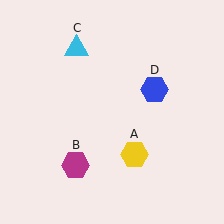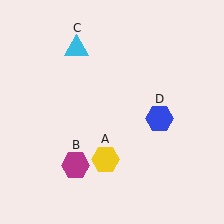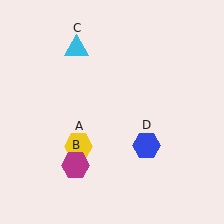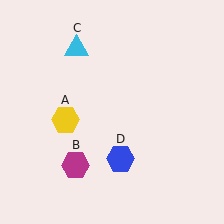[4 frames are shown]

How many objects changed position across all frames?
2 objects changed position: yellow hexagon (object A), blue hexagon (object D).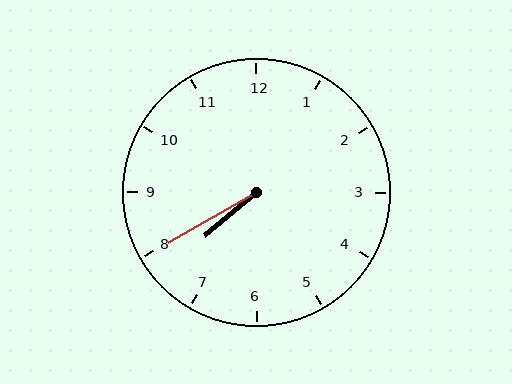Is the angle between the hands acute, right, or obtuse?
It is acute.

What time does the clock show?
7:40.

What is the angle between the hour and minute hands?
Approximately 10 degrees.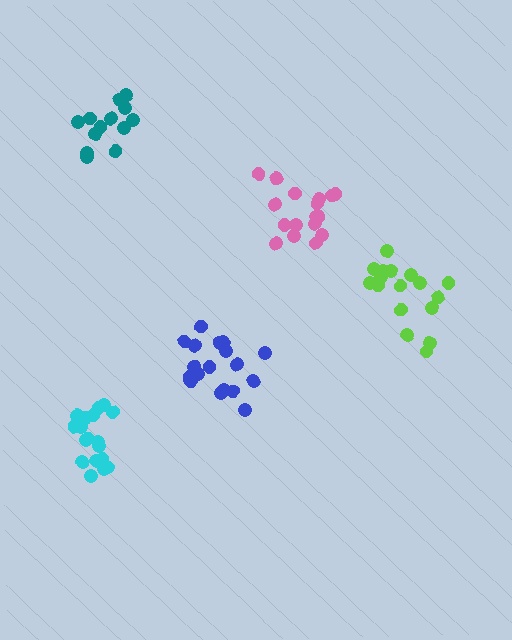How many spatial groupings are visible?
There are 5 spatial groupings.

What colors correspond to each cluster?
The clusters are colored: cyan, blue, pink, teal, lime.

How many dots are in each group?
Group 1: 19 dots, Group 2: 18 dots, Group 3: 17 dots, Group 4: 13 dots, Group 5: 17 dots (84 total).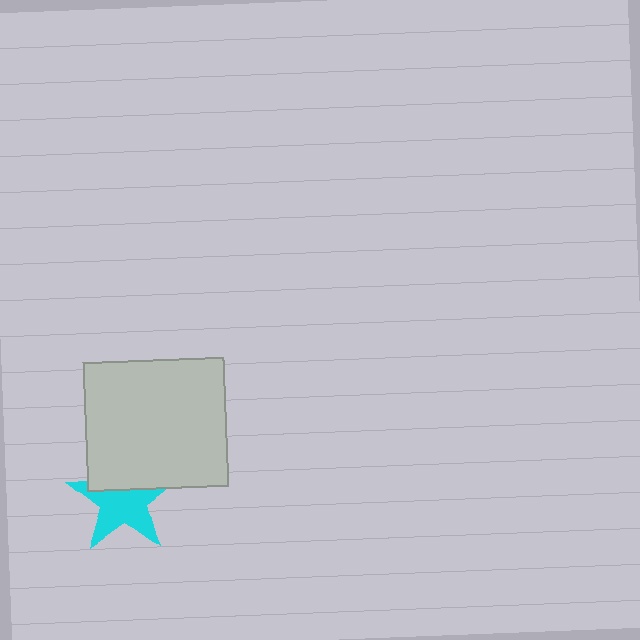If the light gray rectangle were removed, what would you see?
You would see the complete cyan star.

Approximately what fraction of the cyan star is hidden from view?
Roughly 37% of the cyan star is hidden behind the light gray rectangle.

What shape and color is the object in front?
The object in front is a light gray rectangle.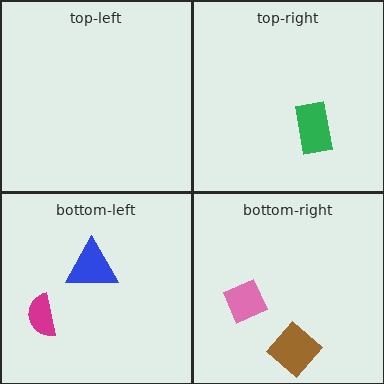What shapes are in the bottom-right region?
The brown diamond, the pink diamond.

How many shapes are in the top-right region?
1.